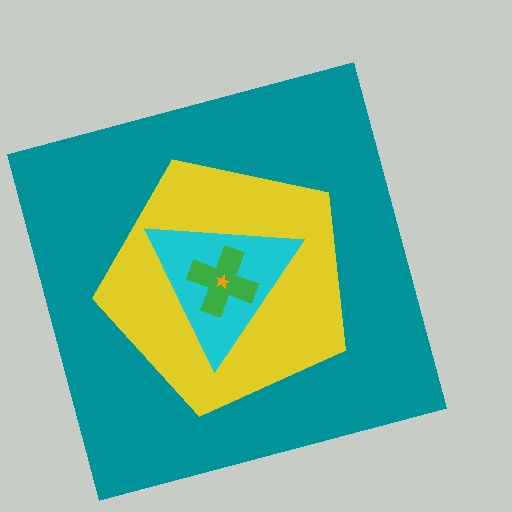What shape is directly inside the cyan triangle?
The green cross.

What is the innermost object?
The orange star.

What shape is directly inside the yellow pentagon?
The cyan triangle.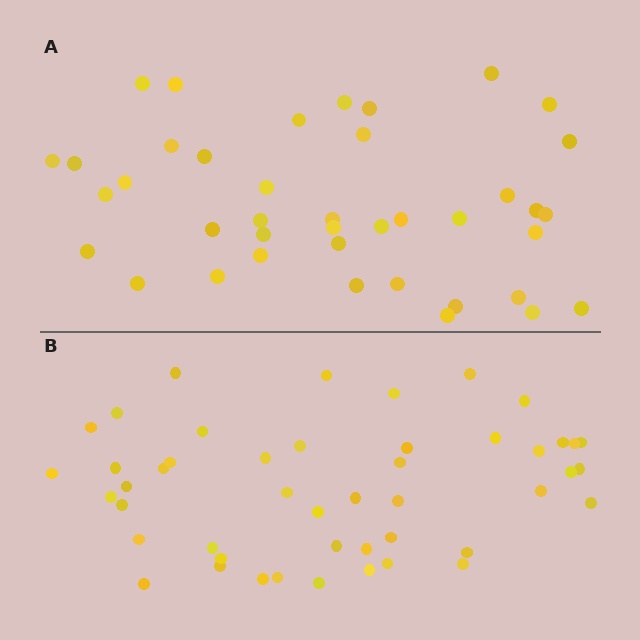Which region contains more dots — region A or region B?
Region B (the bottom region) has more dots.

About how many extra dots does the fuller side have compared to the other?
Region B has roughly 8 or so more dots than region A.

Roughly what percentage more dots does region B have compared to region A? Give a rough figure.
About 20% more.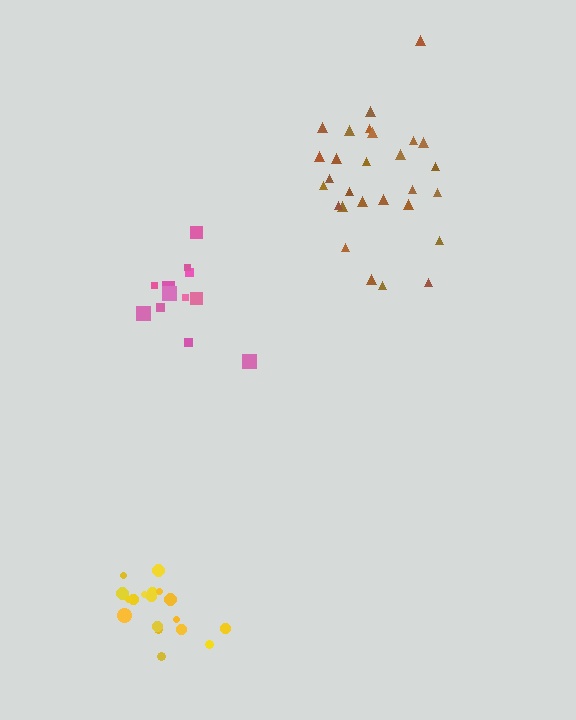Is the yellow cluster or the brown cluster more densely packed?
Yellow.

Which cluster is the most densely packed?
Yellow.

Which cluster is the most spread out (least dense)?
Pink.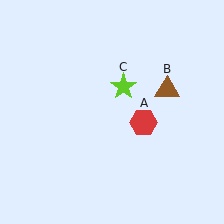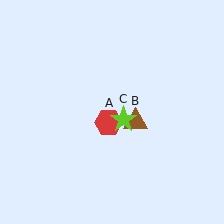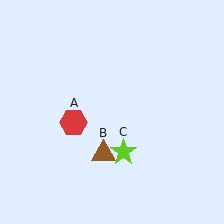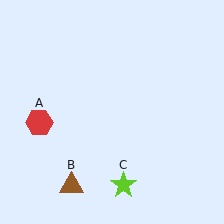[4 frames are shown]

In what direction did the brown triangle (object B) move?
The brown triangle (object B) moved down and to the left.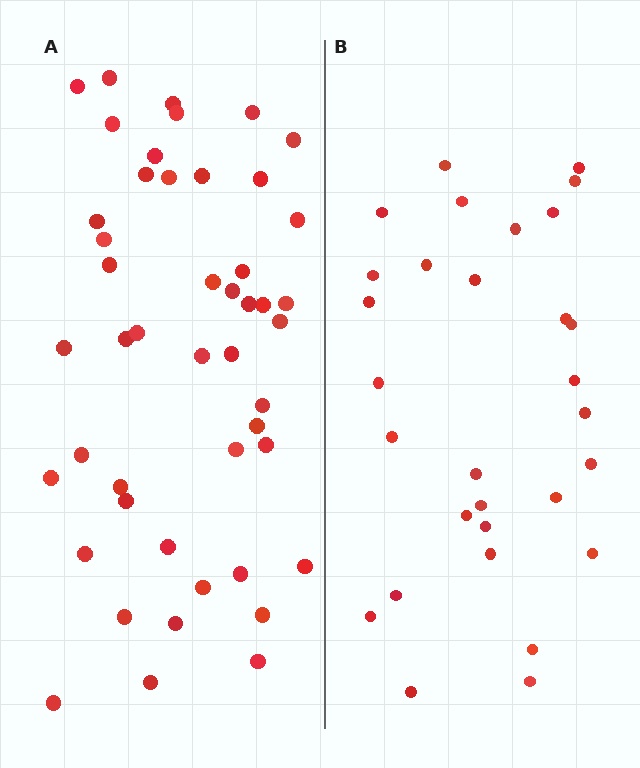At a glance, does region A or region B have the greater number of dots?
Region A (the left region) has more dots.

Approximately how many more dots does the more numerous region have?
Region A has approximately 15 more dots than region B.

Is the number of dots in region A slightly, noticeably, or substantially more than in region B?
Region A has substantially more. The ratio is roughly 1.6 to 1.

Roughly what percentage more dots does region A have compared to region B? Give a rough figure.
About 55% more.